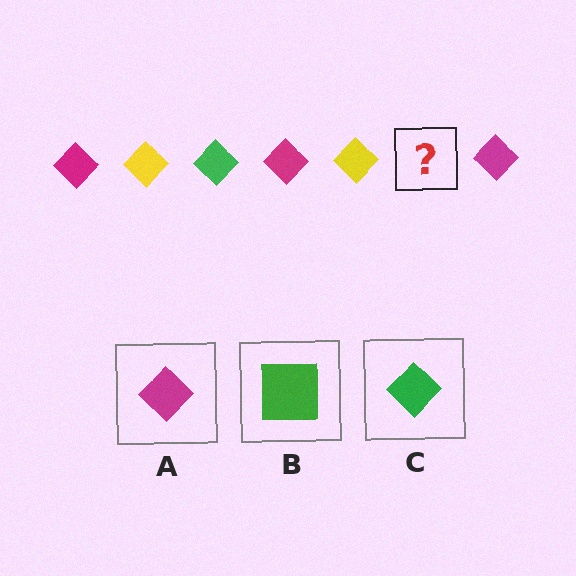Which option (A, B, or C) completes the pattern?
C.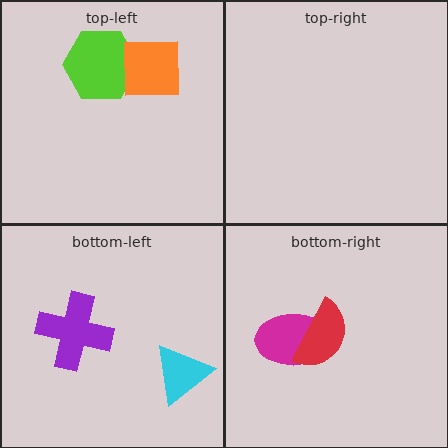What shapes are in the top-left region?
The lime hexagon, the orange square.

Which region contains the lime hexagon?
The top-left region.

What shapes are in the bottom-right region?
The magenta ellipse, the red semicircle.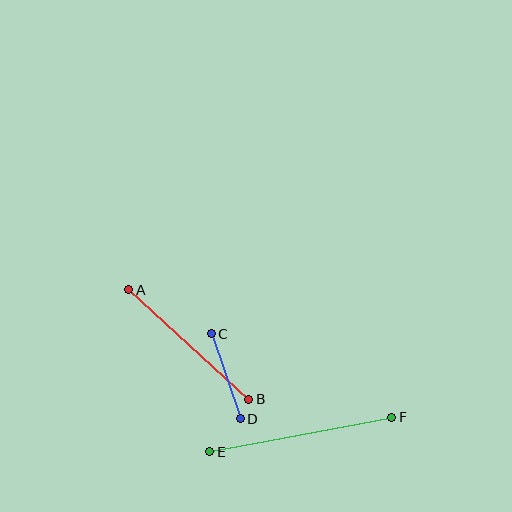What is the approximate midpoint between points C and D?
The midpoint is at approximately (226, 376) pixels.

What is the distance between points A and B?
The distance is approximately 162 pixels.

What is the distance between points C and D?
The distance is approximately 90 pixels.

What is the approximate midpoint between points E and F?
The midpoint is at approximately (301, 434) pixels.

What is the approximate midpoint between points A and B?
The midpoint is at approximately (189, 345) pixels.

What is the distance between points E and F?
The distance is approximately 185 pixels.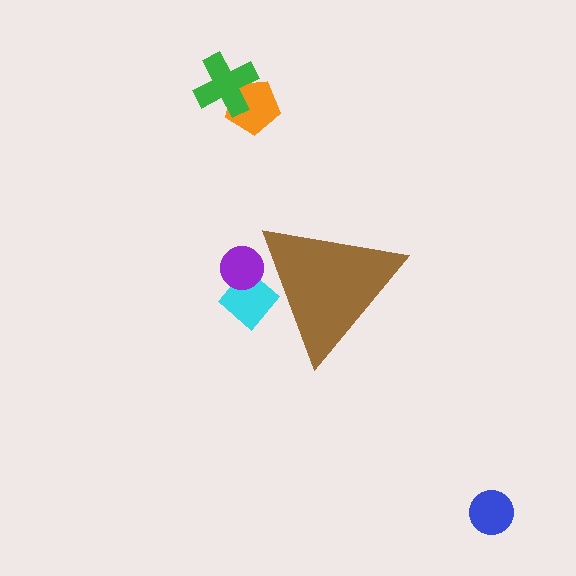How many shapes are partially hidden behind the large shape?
2 shapes are partially hidden.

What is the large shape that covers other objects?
A brown triangle.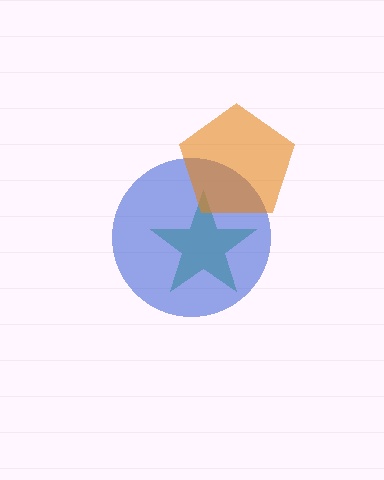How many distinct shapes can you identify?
There are 3 distinct shapes: a green star, a blue circle, an orange pentagon.